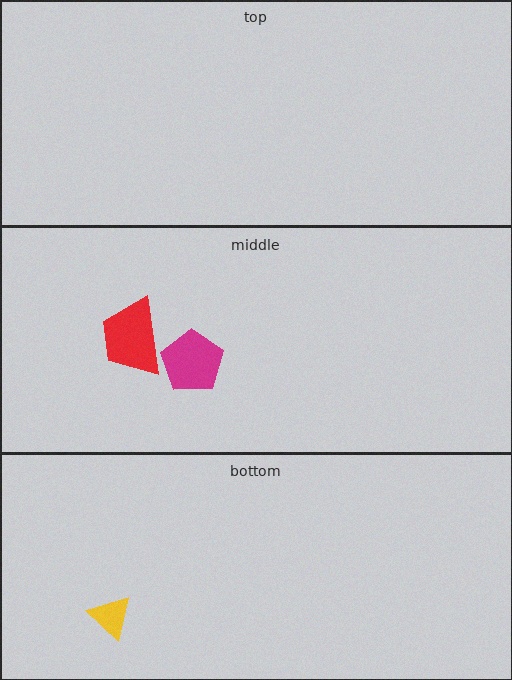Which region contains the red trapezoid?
The middle region.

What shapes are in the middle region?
The red trapezoid, the magenta pentagon.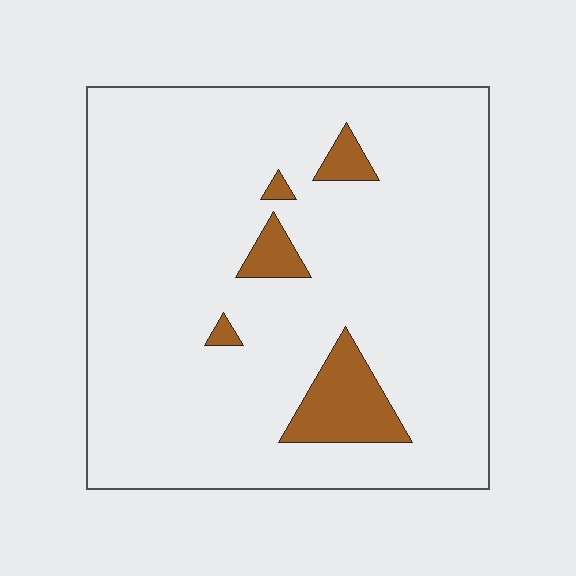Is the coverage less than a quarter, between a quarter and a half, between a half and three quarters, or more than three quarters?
Less than a quarter.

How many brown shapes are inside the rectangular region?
5.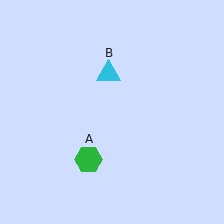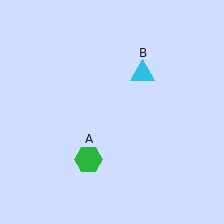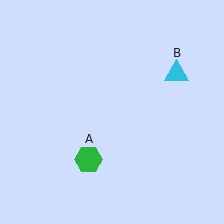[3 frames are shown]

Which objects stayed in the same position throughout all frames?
Green hexagon (object A) remained stationary.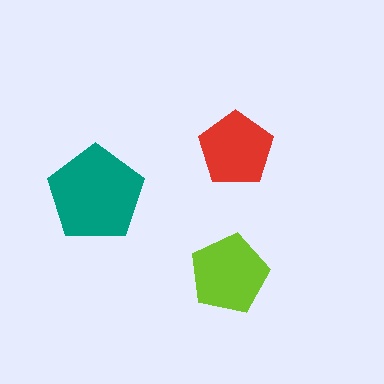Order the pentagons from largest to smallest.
the teal one, the lime one, the red one.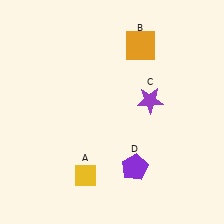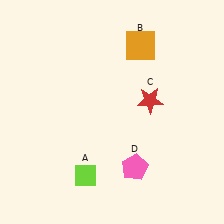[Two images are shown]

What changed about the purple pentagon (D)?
In Image 1, D is purple. In Image 2, it changed to pink.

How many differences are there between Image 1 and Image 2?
There are 3 differences between the two images.